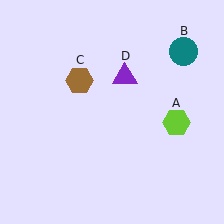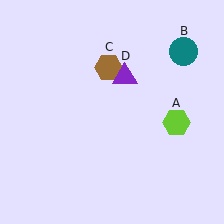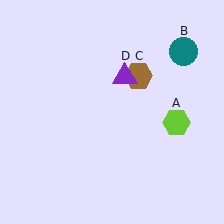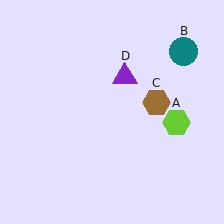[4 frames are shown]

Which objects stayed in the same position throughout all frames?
Lime hexagon (object A) and teal circle (object B) and purple triangle (object D) remained stationary.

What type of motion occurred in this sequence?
The brown hexagon (object C) rotated clockwise around the center of the scene.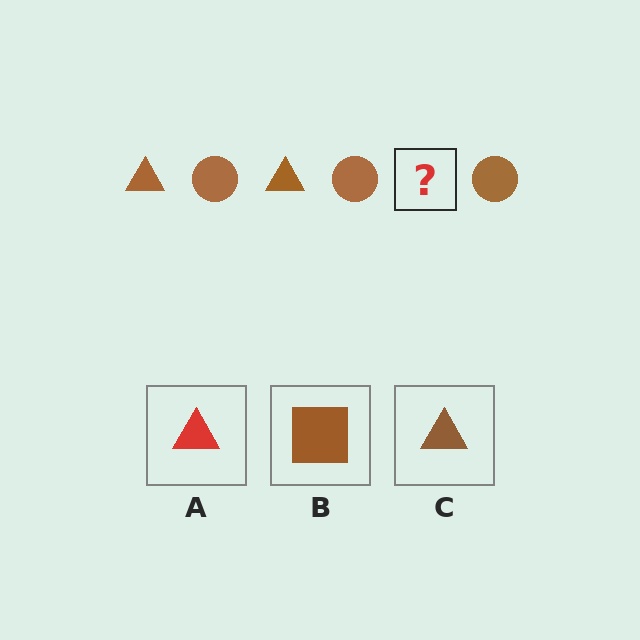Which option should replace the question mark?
Option C.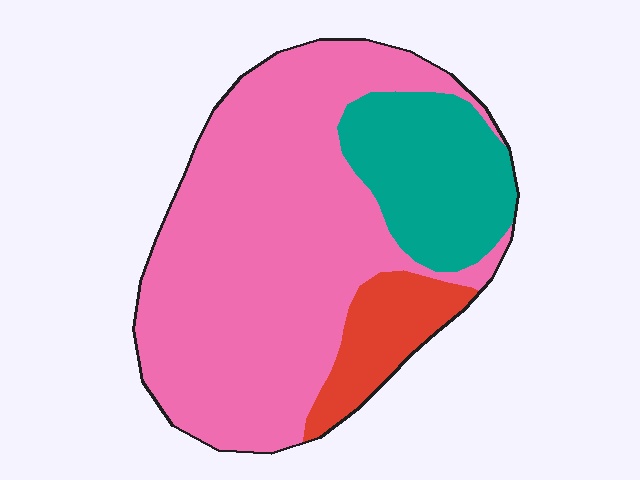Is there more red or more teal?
Teal.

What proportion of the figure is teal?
Teal covers around 20% of the figure.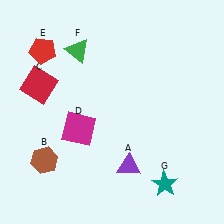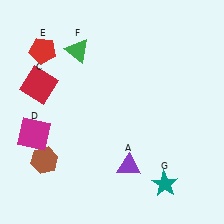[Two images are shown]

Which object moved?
The magenta square (D) moved left.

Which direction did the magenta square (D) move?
The magenta square (D) moved left.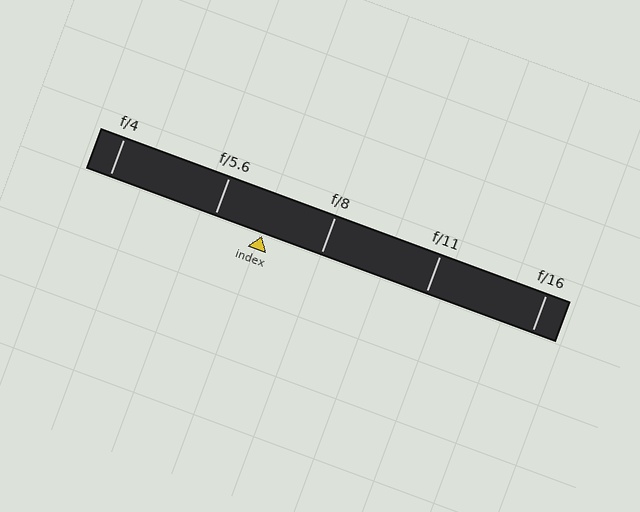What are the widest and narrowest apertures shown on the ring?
The widest aperture shown is f/4 and the narrowest is f/16.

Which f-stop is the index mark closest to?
The index mark is closest to f/5.6.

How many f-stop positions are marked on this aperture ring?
There are 5 f-stop positions marked.